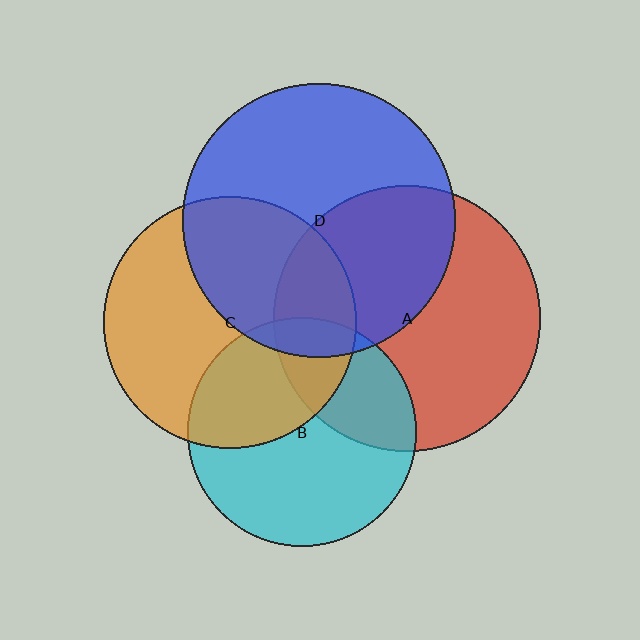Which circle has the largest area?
Circle D (blue).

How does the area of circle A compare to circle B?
Approximately 1.4 times.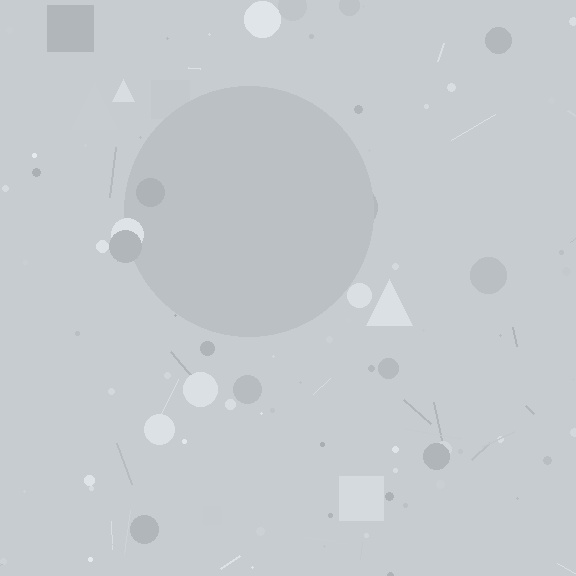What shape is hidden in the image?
A circle is hidden in the image.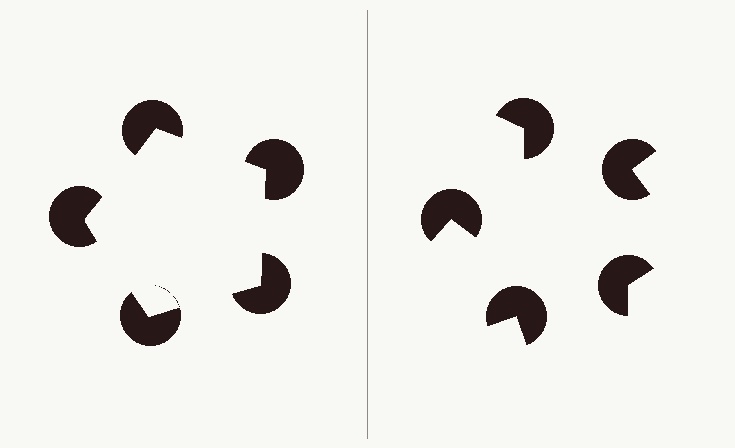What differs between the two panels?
The pac-man discs are positioned identically on both sides; only the wedge orientations differ. On the left they align to a pentagon; on the right they are misaligned.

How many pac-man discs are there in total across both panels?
10 — 5 on each side.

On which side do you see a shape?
An illusory pentagon appears on the left side. On the right side the wedge cuts are rotated, so no coherent shape forms.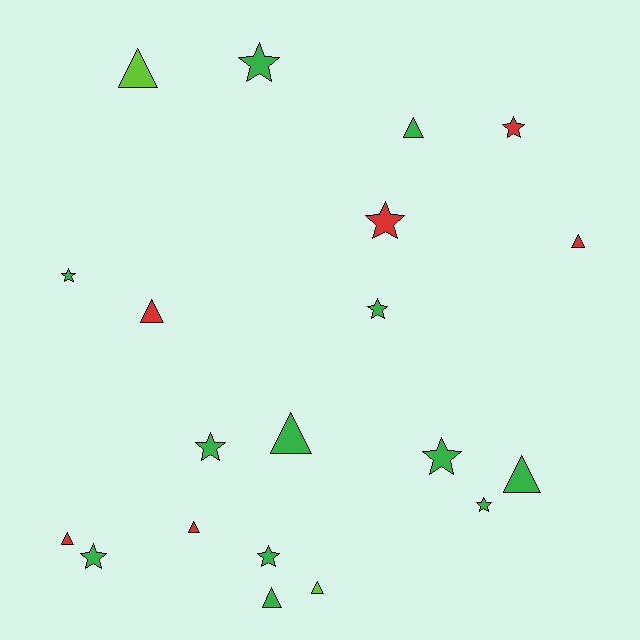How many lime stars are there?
There are no lime stars.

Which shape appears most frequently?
Star, with 10 objects.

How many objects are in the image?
There are 20 objects.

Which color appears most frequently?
Green, with 12 objects.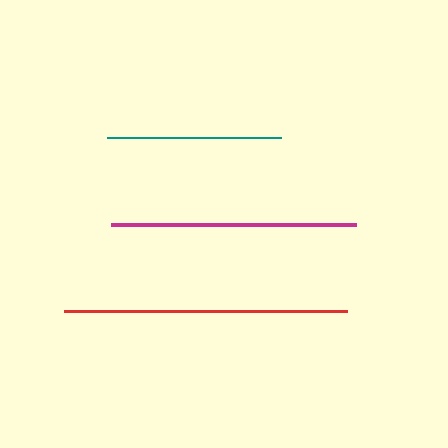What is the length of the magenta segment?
The magenta segment is approximately 245 pixels long.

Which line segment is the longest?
The red line is the longest at approximately 283 pixels.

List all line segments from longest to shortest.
From longest to shortest: red, magenta, teal.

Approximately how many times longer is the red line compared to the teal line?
The red line is approximately 1.6 times the length of the teal line.